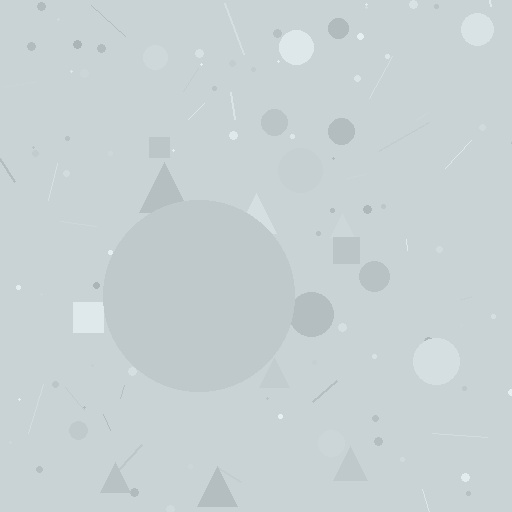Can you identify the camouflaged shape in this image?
The camouflaged shape is a circle.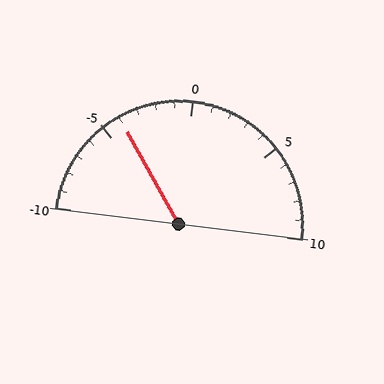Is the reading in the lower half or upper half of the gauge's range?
The reading is in the lower half of the range (-10 to 10).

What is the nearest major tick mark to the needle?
The nearest major tick mark is -5.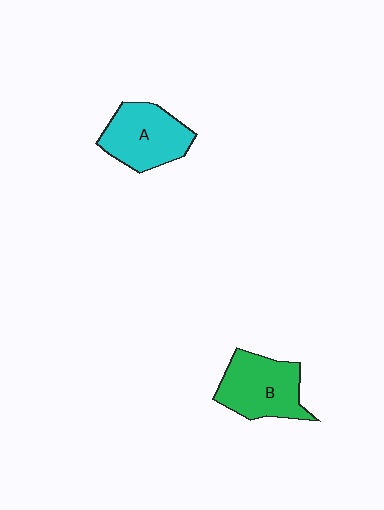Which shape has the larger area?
Shape B (green).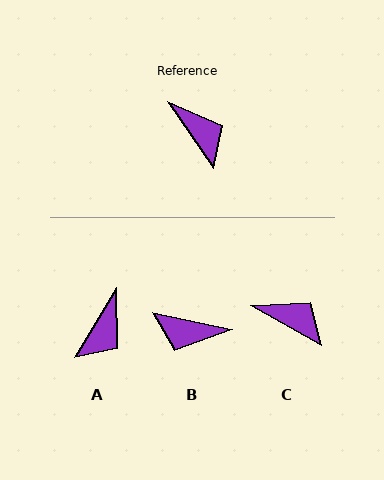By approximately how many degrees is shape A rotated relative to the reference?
Approximately 65 degrees clockwise.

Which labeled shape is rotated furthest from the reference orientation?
B, about 136 degrees away.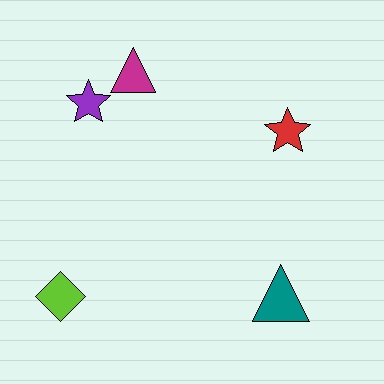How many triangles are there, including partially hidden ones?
There are 2 triangles.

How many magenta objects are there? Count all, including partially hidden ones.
There is 1 magenta object.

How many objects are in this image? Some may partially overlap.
There are 5 objects.